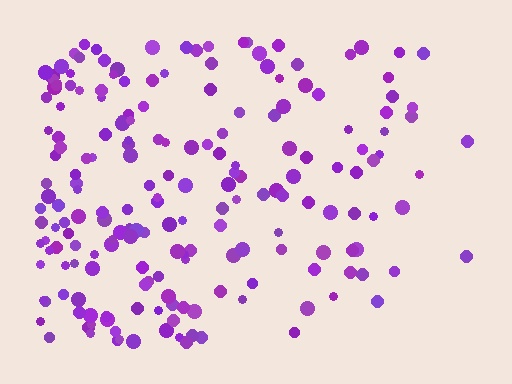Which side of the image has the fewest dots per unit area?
The right.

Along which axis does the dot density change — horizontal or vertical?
Horizontal.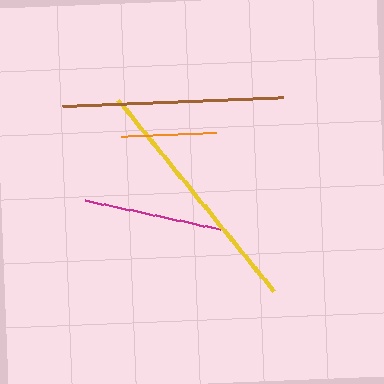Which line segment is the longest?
The yellow line is the longest at approximately 246 pixels.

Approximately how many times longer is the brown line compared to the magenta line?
The brown line is approximately 1.6 times the length of the magenta line.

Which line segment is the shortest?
The orange line is the shortest at approximately 95 pixels.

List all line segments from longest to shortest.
From longest to shortest: yellow, brown, magenta, orange.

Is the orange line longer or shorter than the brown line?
The brown line is longer than the orange line.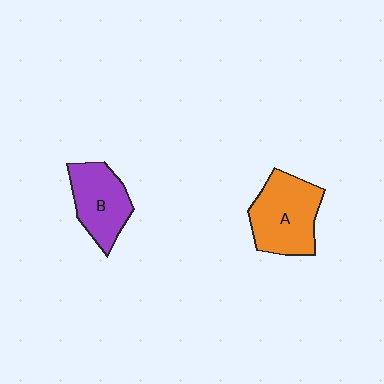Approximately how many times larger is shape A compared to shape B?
Approximately 1.2 times.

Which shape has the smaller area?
Shape B (purple).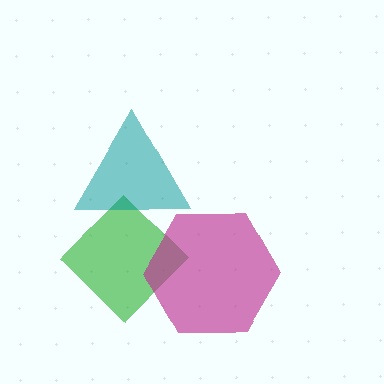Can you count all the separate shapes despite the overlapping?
Yes, there are 3 separate shapes.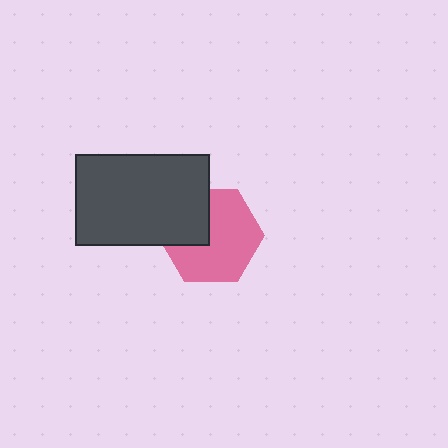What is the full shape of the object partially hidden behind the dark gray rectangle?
The partially hidden object is a pink hexagon.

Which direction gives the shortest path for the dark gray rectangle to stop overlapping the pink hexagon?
Moving toward the upper-left gives the shortest separation.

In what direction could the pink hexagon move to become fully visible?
The pink hexagon could move toward the lower-right. That would shift it out from behind the dark gray rectangle entirely.